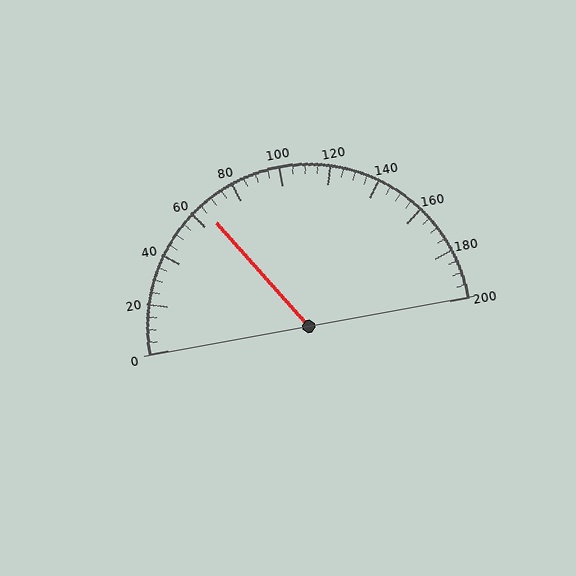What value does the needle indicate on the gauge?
The needle indicates approximately 65.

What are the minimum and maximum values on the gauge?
The gauge ranges from 0 to 200.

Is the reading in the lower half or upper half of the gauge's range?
The reading is in the lower half of the range (0 to 200).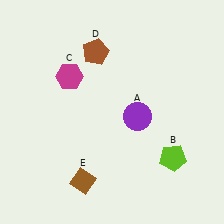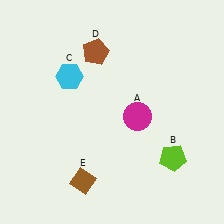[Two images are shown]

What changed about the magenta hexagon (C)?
In Image 1, C is magenta. In Image 2, it changed to cyan.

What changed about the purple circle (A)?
In Image 1, A is purple. In Image 2, it changed to magenta.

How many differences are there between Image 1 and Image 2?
There are 2 differences between the two images.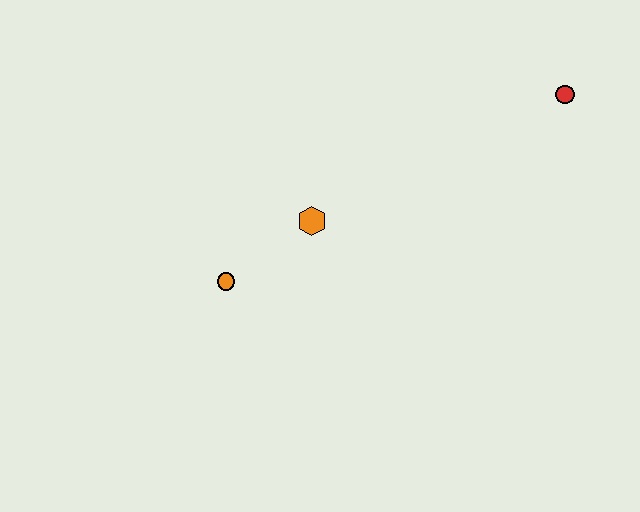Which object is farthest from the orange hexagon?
The red circle is farthest from the orange hexagon.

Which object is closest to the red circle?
The orange hexagon is closest to the red circle.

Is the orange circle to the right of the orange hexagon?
No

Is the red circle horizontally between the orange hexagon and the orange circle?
No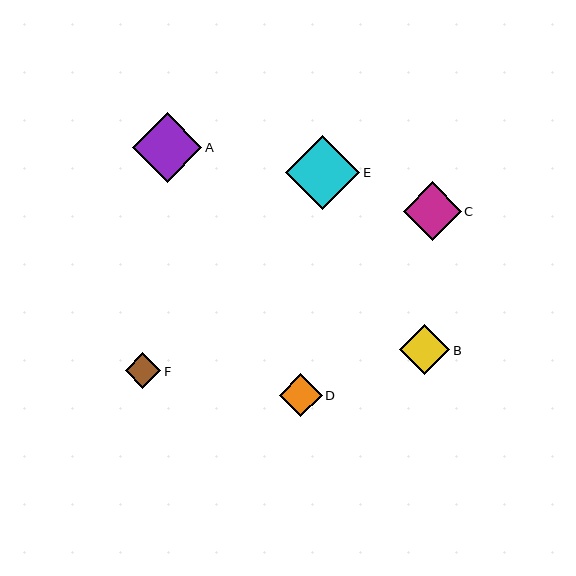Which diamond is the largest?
Diamond E is the largest with a size of approximately 74 pixels.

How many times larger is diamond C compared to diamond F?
Diamond C is approximately 1.6 times the size of diamond F.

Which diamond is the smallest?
Diamond F is the smallest with a size of approximately 36 pixels.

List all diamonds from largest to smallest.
From largest to smallest: E, A, C, B, D, F.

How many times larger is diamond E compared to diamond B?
Diamond E is approximately 1.5 times the size of diamond B.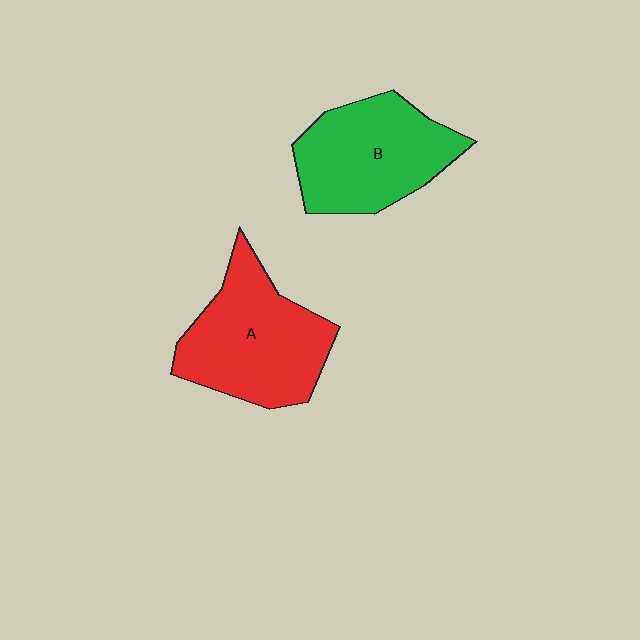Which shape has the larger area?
Shape A (red).